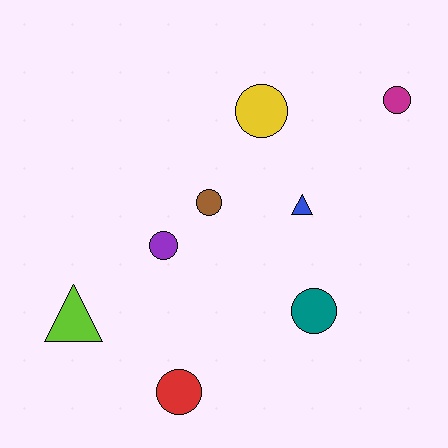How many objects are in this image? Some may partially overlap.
There are 8 objects.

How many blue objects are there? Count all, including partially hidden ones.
There is 1 blue object.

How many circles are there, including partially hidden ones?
There are 6 circles.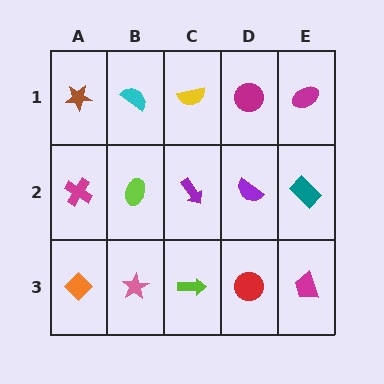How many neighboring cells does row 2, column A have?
3.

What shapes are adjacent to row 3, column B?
A lime ellipse (row 2, column B), an orange diamond (row 3, column A), a lime arrow (row 3, column C).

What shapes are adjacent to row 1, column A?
A magenta cross (row 2, column A), a cyan semicircle (row 1, column B).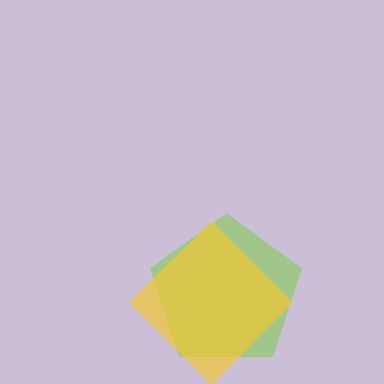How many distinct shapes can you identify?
There are 2 distinct shapes: a lime pentagon, a yellow diamond.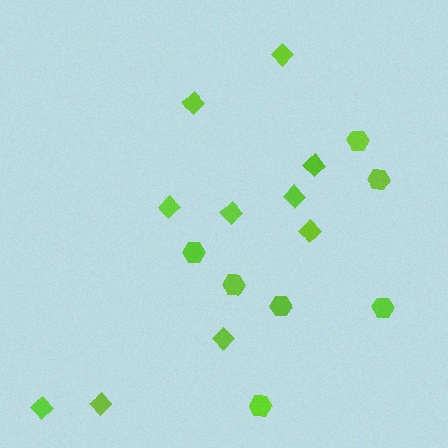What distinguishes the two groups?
There are 2 groups: one group of diamonds (10) and one group of hexagons (7).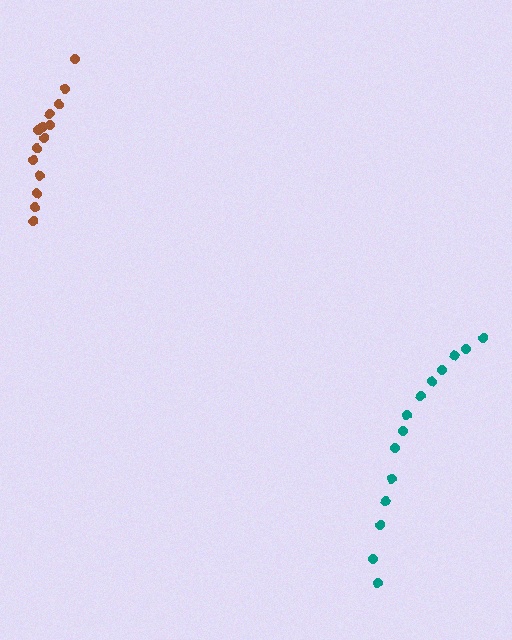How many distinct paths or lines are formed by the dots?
There are 2 distinct paths.